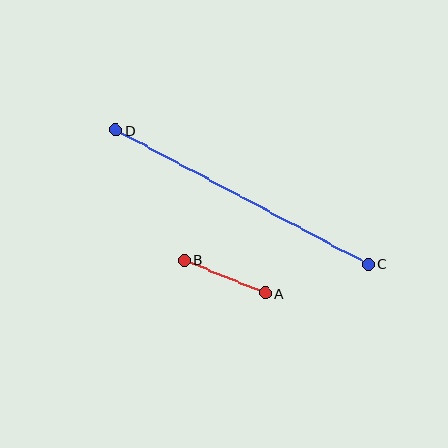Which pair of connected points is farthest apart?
Points C and D are farthest apart.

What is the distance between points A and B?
The distance is approximately 88 pixels.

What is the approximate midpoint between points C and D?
The midpoint is at approximately (242, 197) pixels.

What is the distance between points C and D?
The distance is approximately 286 pixels.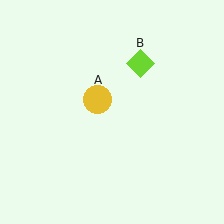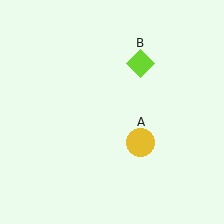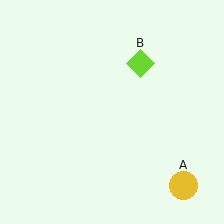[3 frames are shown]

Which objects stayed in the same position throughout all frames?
Lime diamond (object B) remained stationary.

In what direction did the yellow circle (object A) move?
The yellow circle (object A) moved down and to the right.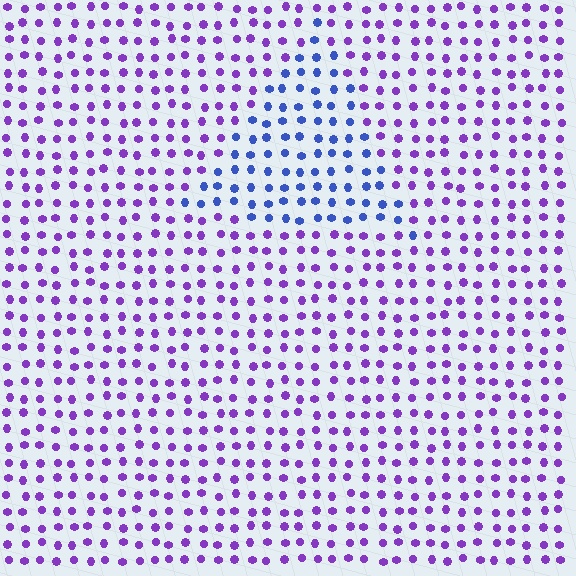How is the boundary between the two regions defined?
The boundary is defined purely by a slight shift in hue (about 47 degrees). Spacing, size, and orientation are identical on both sides.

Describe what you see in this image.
The image is filled with small purple elements in a uniform arrangement. A triangle-shaped region is visible where the elements are tinted to a slightly different hue, forming a subtle color boundary.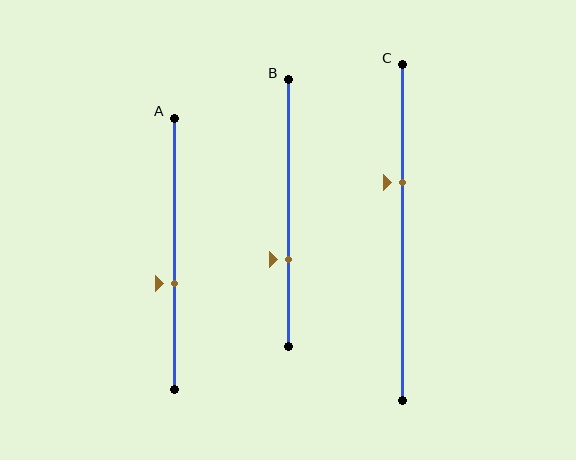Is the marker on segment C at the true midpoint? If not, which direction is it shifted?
No, the marker on segment C is shifted upward by about 15% of the segment length.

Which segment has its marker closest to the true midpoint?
Segment A has its marker closest to the true midpoint.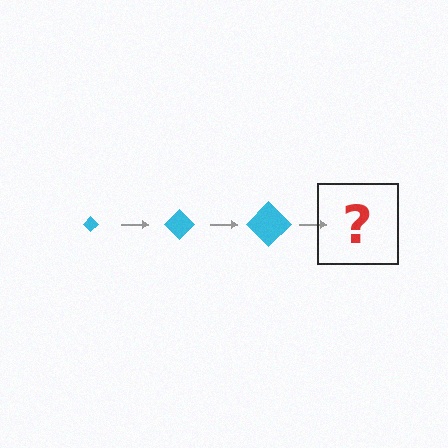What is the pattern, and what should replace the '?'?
The pattern is that the diamond gets progressively larger each step. The '?' should be a cyan diamond, larger than the previous one.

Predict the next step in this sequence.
The next step is a cyan diamond, larger than the previous one.